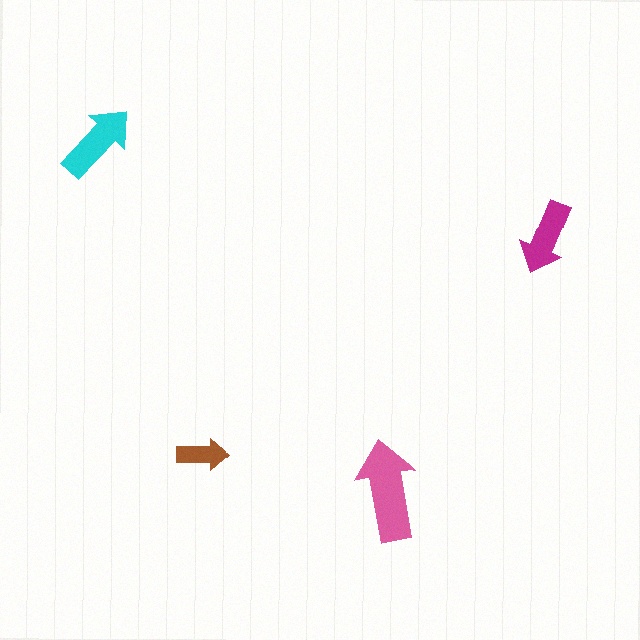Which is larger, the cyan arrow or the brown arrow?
The cyan one.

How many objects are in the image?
There are 4 objects in the image.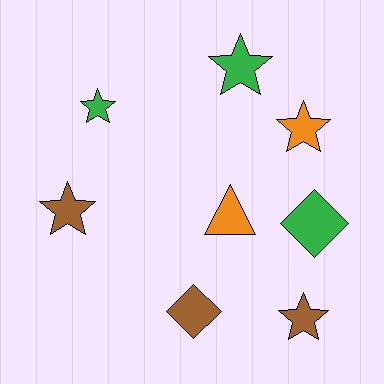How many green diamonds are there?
There is 1 green diamond.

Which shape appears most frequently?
Star, with 5 objects.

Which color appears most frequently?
Brown, with 3 objects.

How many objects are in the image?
There are 8 objects.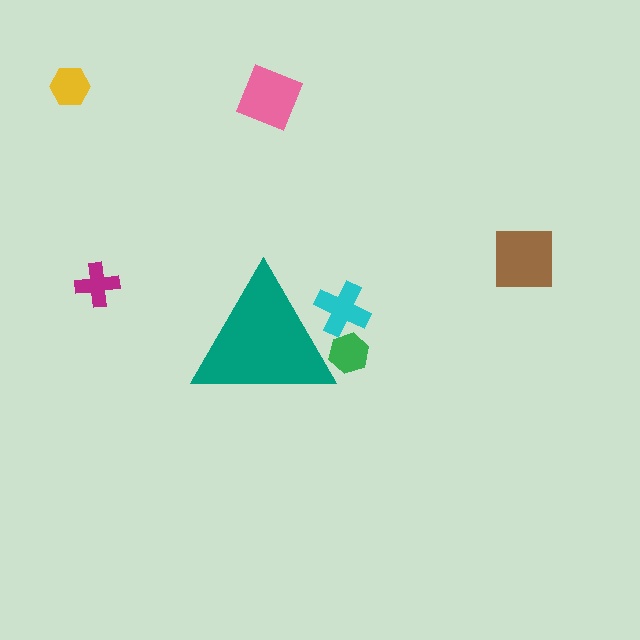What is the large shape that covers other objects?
A teal triangle.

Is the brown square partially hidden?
No, the brown square is fully visible.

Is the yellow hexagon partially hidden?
No, the yellow hexagon is fully visible.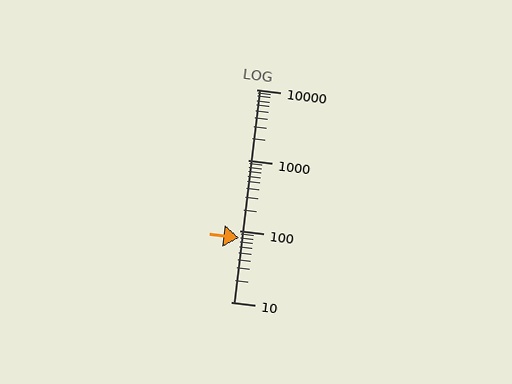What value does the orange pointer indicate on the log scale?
The pointer indicates approximately 81.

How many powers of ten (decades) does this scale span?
The scale spans 3 decades, from 10 to 10000.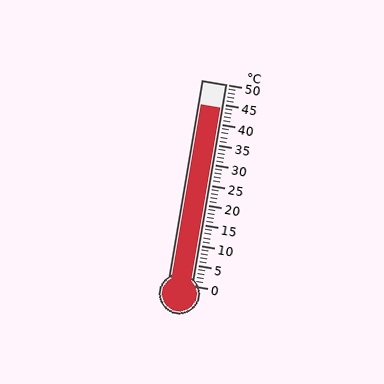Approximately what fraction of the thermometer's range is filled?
The thermometer is filled to approximately 90% of its range.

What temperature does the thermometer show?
The thermometer shows approximately 44°C.